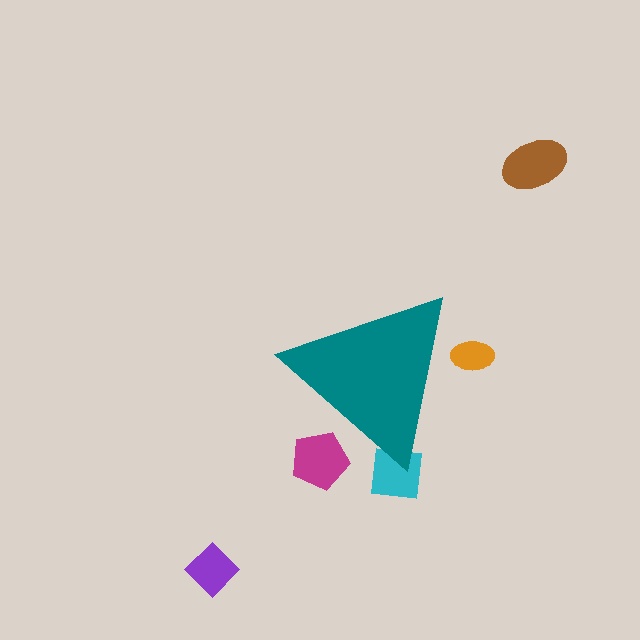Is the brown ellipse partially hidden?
No, the brown ellipse is fully visible.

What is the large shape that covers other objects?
A teal triangle.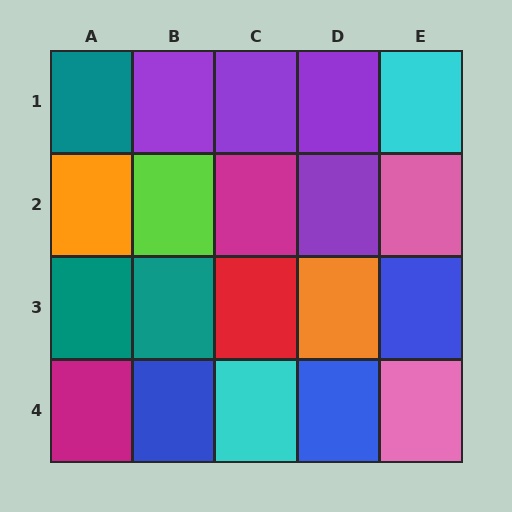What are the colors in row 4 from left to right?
Magenta, blue, cyan, blue, pink.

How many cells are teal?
3 cells are teal.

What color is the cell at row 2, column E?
Pink.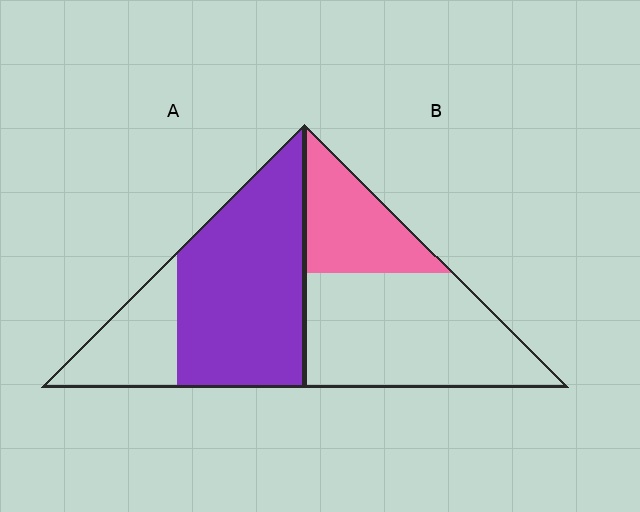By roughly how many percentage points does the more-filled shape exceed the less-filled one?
By roughly 40 percentage points (A over B).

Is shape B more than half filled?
No.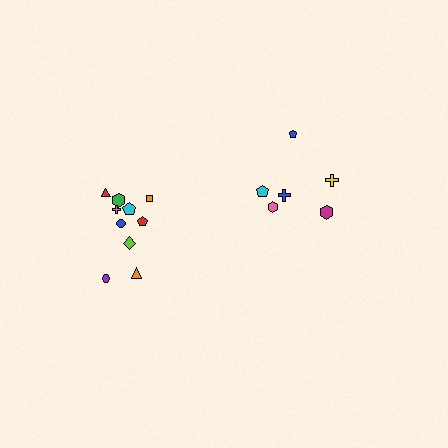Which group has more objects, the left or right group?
The left group.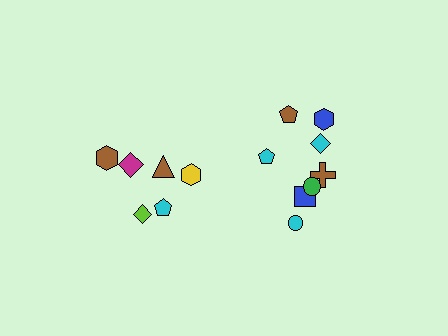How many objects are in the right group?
There are 8 objects.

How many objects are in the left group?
There are 6 objects.